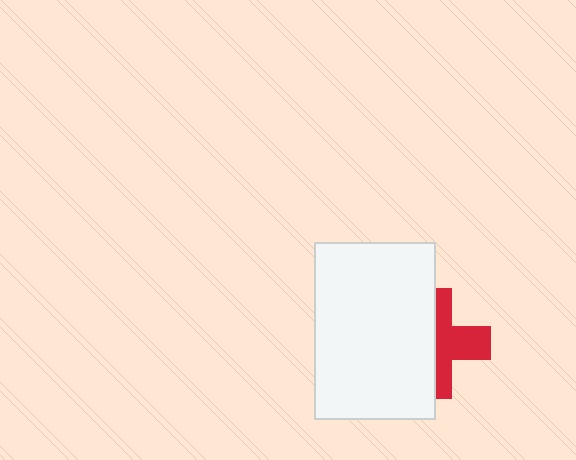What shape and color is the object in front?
The object in front is a white rectangle.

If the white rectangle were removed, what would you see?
You would see the complete red cross.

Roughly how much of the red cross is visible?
About half of it is visible (roughly 49%).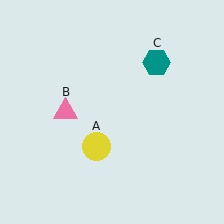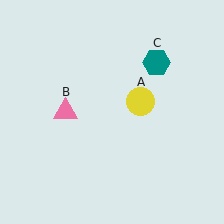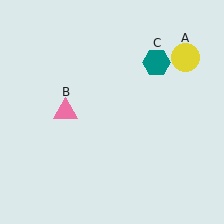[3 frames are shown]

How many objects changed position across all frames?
1 object changed position: yellow circle (object A).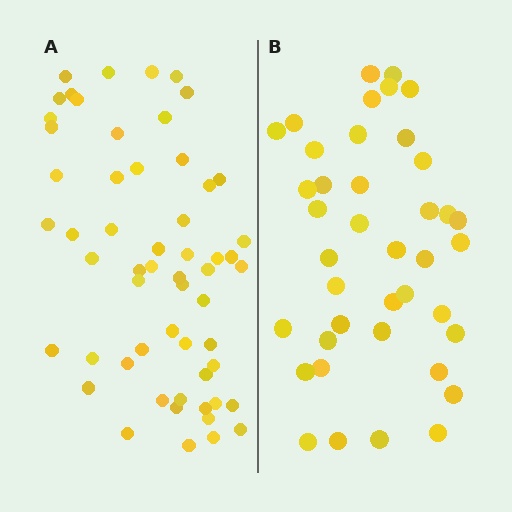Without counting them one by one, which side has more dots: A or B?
Region A (the left region) has more dots.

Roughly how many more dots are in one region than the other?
Region A has approximately 15 more dots than region B.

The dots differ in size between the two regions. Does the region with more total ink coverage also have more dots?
No. Region B has more total ink coverage because its dots are larger, but region A actually contains more individual dots. Total area can be misleading — the number of items is what matters here.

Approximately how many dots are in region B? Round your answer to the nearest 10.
About 40 dots.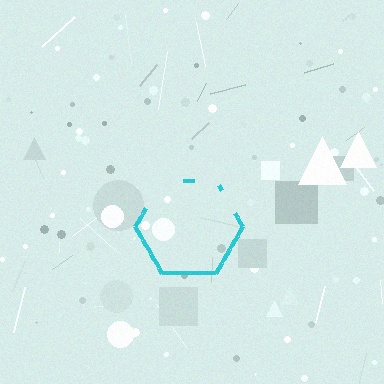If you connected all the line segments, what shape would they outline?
They would outline a hexagon.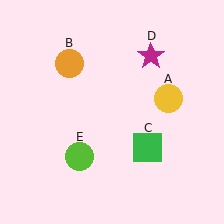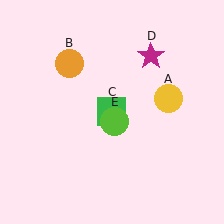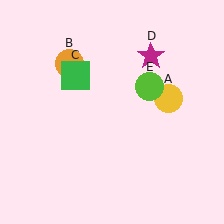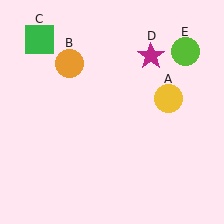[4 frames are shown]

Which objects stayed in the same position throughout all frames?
Yellow circle (object A) and orange circle (object B) and magenta star (object D) remained stationary.